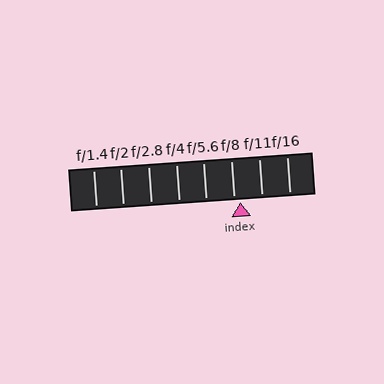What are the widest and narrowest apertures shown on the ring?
The widest aperture shown is f/1.4 and the narrowest is f/16.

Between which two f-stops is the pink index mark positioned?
The index mark is between f/8 and f/11.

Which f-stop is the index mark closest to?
The index mark is closest to f/8.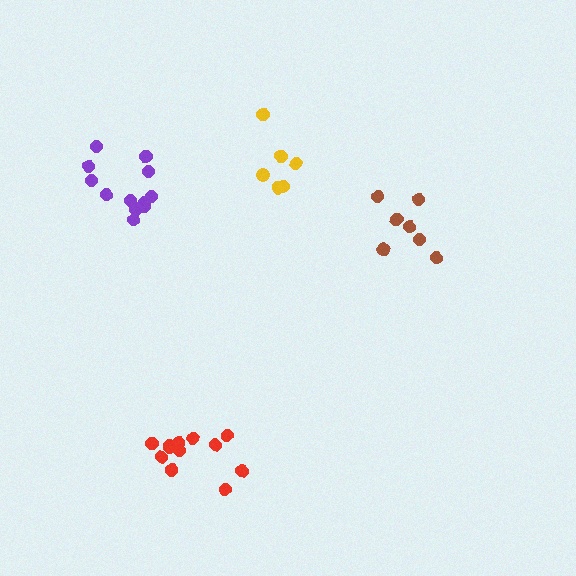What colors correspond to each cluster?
The clusters are colored: yellow, red, brown, purple.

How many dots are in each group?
Group 1: 6 dots, Group 2: 12 dots, Group 3: 7 dots, Group 4: 12 dots (37 total).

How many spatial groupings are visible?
There are 4 spatial groupings.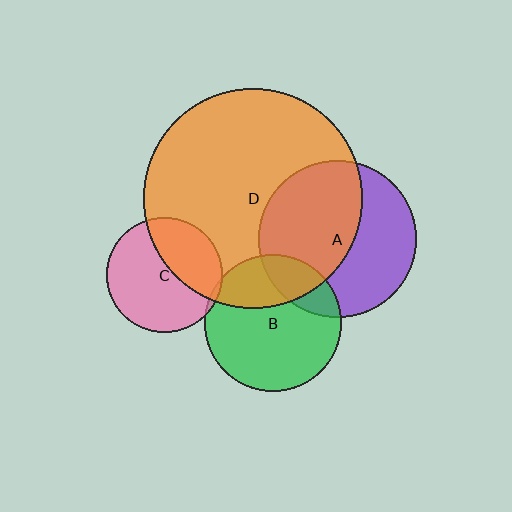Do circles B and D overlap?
Yes.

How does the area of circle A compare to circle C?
Approximately 1.9 times.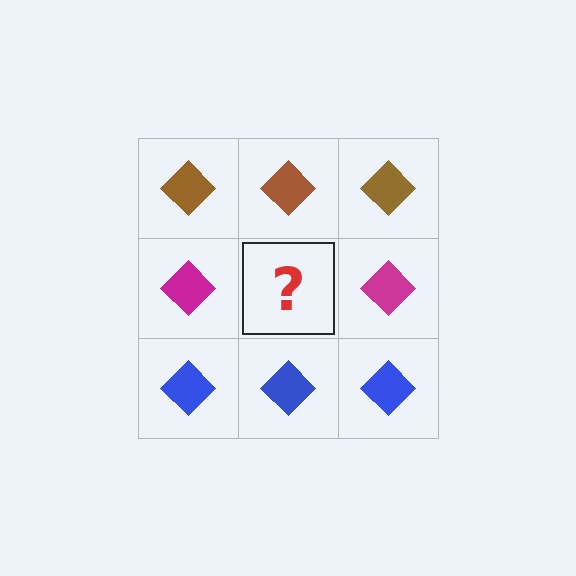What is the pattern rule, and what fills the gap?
The rule is that each row has a consistent color. The gap should be filled with a magenta diamond.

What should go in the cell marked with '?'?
The missing cell should contain a magenta diamond.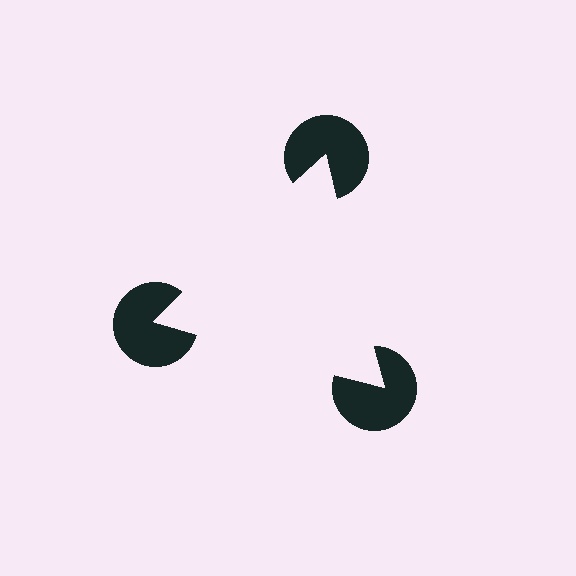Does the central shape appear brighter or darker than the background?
It typically appears slightly brighter than the background, even though no actual brightness change is drawn.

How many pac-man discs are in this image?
There are 3 — one at each vertex of the illusory triangle.